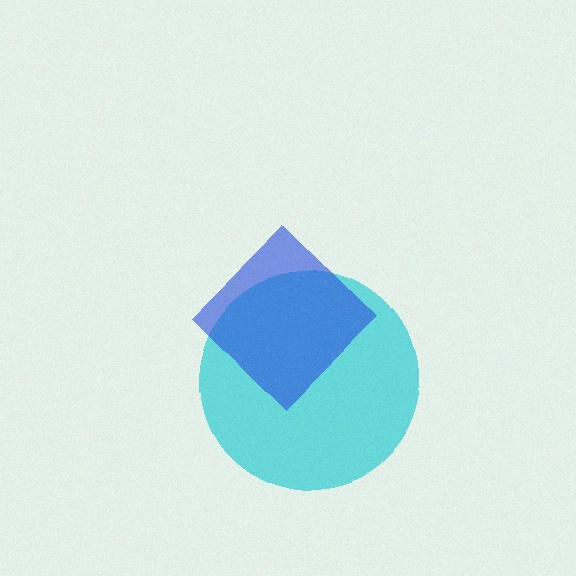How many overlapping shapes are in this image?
There are 2 overlapping shapes in the image.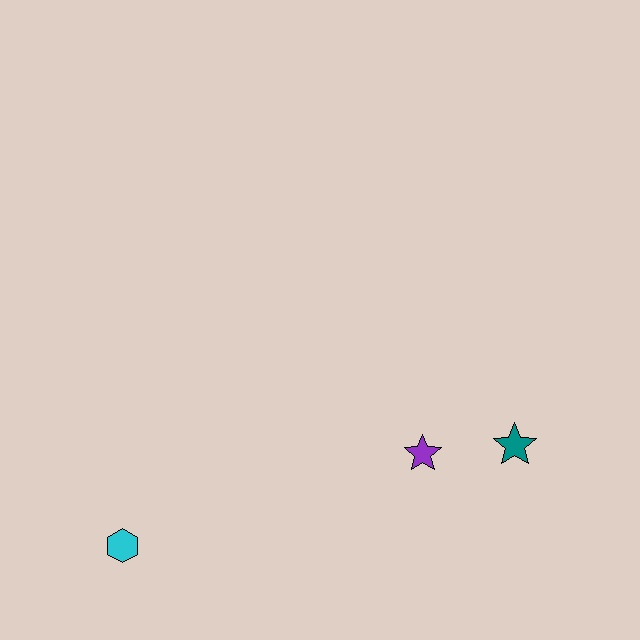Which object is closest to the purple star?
The teal star is closest to the purple star.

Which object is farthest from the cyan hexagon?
The teal star is farthest from the cyan hexagon.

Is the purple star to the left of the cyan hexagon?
No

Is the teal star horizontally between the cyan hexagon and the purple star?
No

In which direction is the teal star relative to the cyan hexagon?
The teal star is to the right of the cyan hexagon.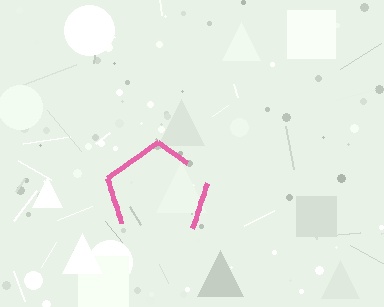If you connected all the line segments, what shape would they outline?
They would outline a pentagon.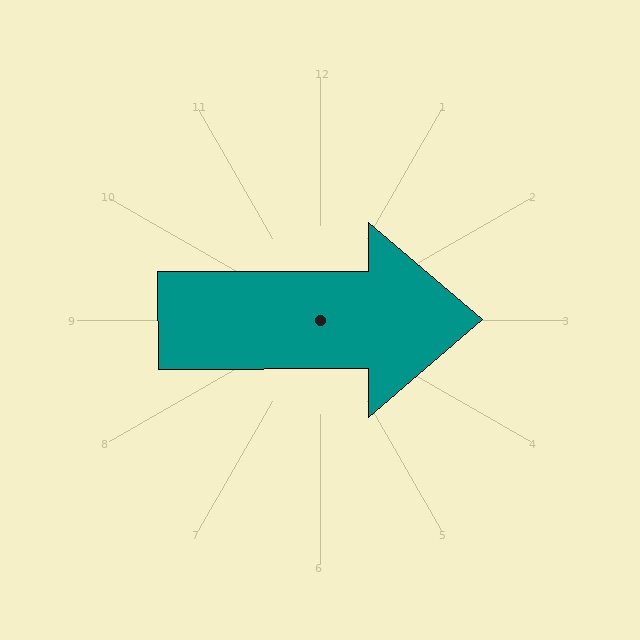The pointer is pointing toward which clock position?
Roughly 3 o'clock.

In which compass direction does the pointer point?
East.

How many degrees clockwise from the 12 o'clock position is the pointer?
Approximately 90 degrees.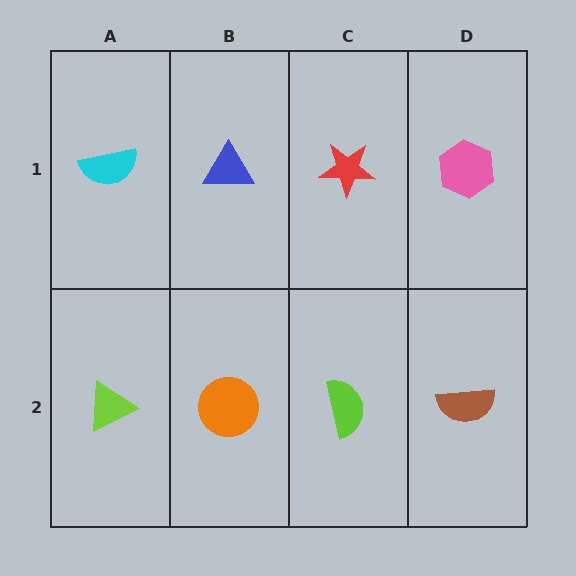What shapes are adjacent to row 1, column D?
A brown semicircle (row 2, column D), a red star (row 1, column C).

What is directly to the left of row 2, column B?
A lime triangle.